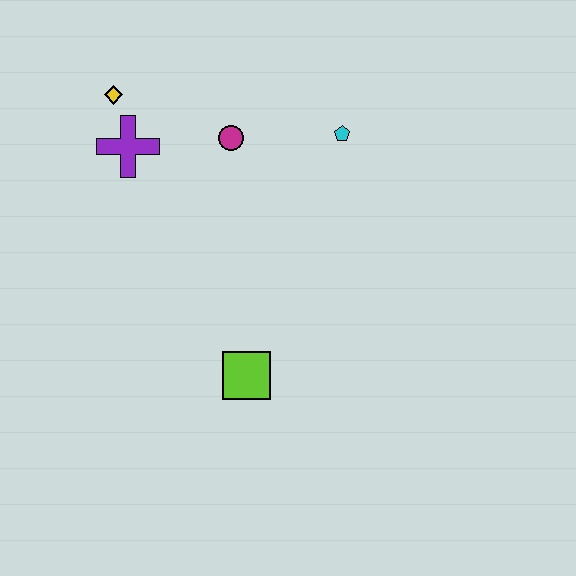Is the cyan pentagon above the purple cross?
Yes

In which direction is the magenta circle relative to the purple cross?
The magenta circle is to the right of the purple cross.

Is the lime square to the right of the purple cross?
Yes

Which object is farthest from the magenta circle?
The lime square is farthest from the magenta circle.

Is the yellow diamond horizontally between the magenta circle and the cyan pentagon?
No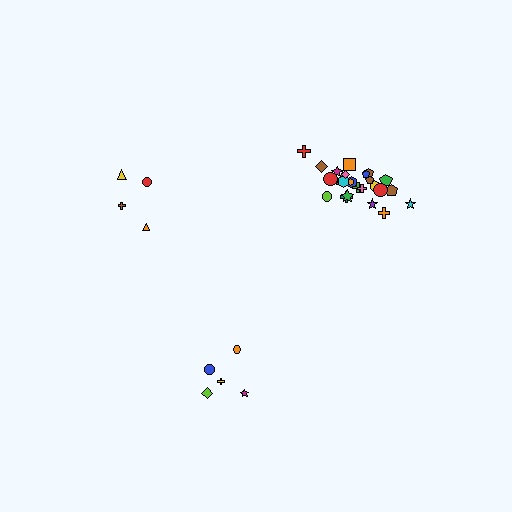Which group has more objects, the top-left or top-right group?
The top-right group.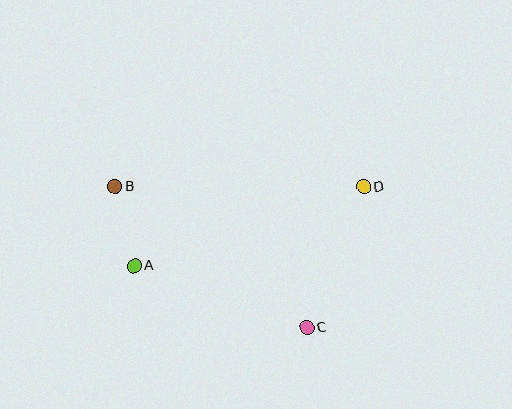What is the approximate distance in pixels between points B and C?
The distance between B and C is approximately 238 pixels.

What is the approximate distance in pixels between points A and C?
The distance between A and C is approximately 183 pixels.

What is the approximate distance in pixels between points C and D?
The distance between C and D is approximately 152 pixels.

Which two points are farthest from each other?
Points B and D are farthest from each other.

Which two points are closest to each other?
Points A and B are closest to each other.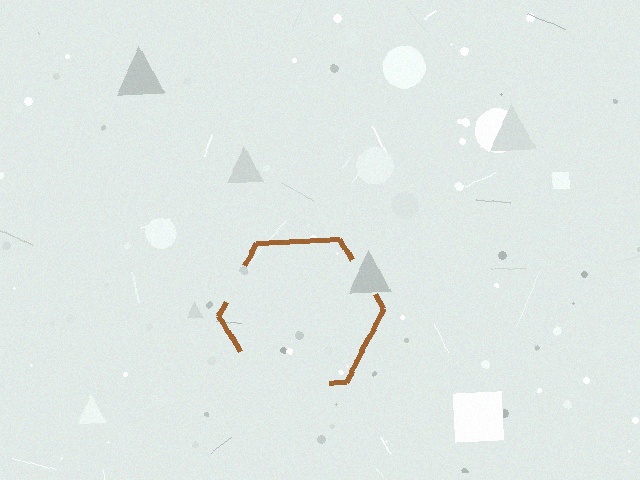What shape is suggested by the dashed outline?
The dashed outline suggests a hexagon.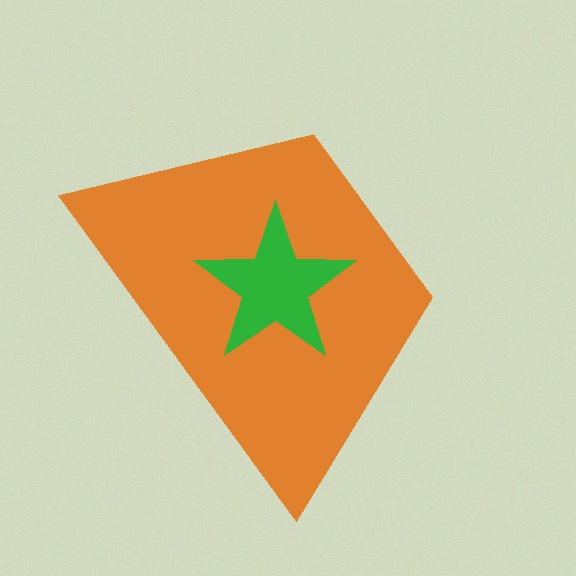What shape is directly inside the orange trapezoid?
The green star.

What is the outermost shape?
The orange trapezoid.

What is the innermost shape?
The green star.